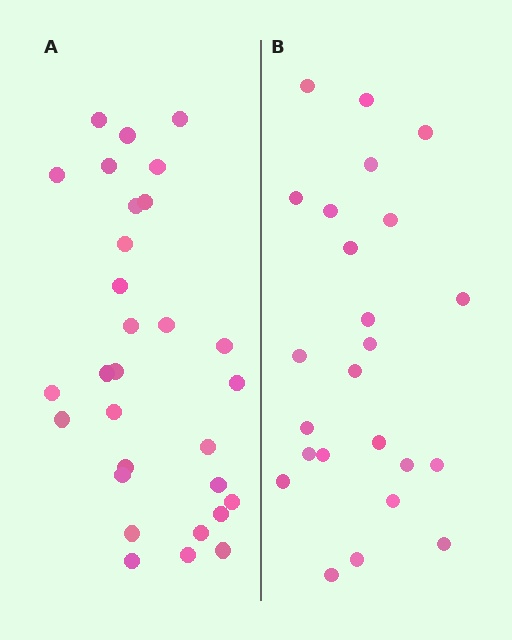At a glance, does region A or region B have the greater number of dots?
Region A (the left region) has more dots.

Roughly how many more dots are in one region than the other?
Region A has about 6 more dots than region B.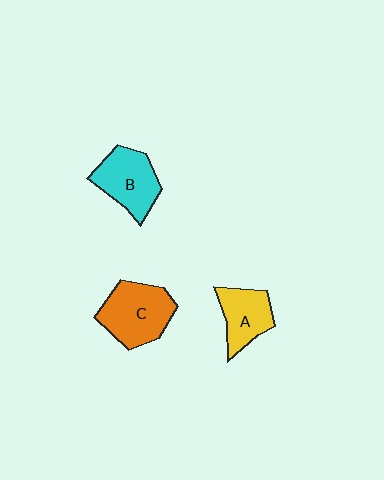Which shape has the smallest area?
Shape A (yellow).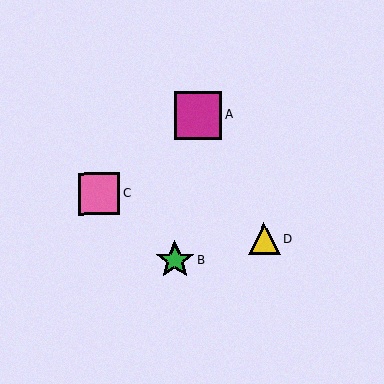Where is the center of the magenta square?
The center of the magenta square is at (198, 115).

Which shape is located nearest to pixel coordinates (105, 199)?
The pink square (labeled C) at (99, 194) is nearest to that location.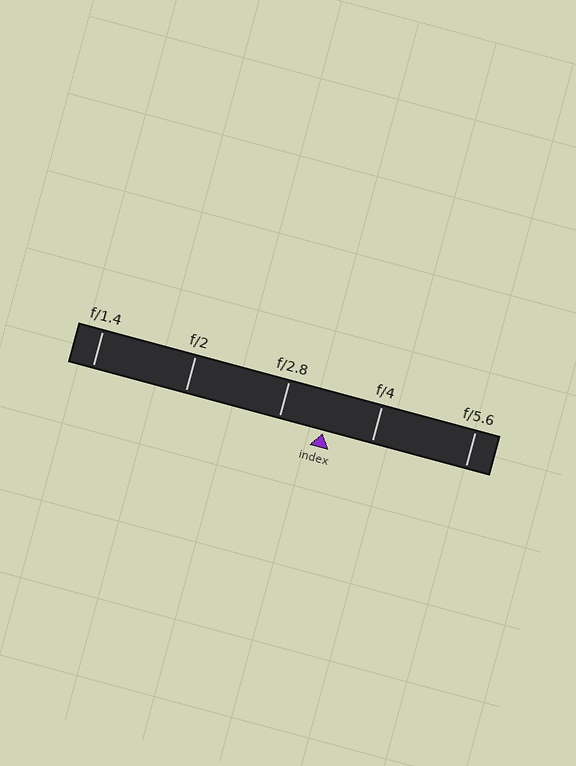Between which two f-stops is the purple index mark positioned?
The index mark is between f/2.8 and f/4.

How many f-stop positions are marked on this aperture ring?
There are 5 f-stop positions marked.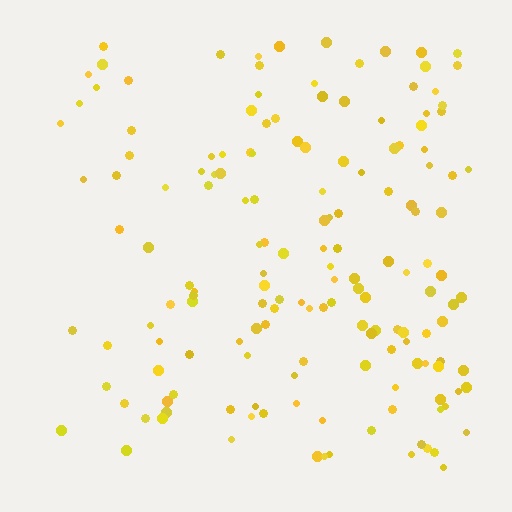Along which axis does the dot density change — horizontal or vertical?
Horizontal.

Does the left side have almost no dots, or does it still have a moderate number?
Still a moderate number, just noticeably fewer than the right.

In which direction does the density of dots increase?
From left to right, with the right side densest.